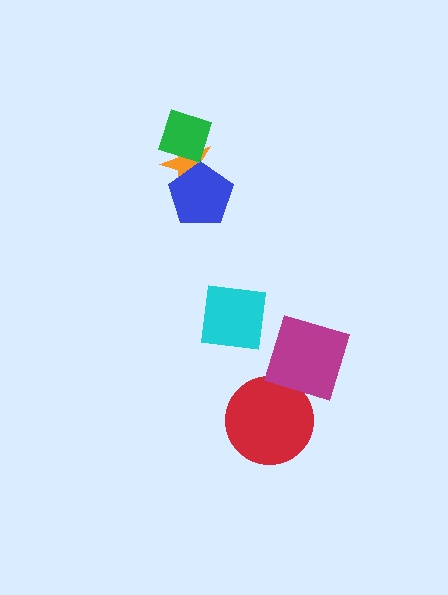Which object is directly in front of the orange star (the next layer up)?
The blue pentagon is directly in front of the orange star.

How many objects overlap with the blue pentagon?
1 object overlaps with the blue pentagon.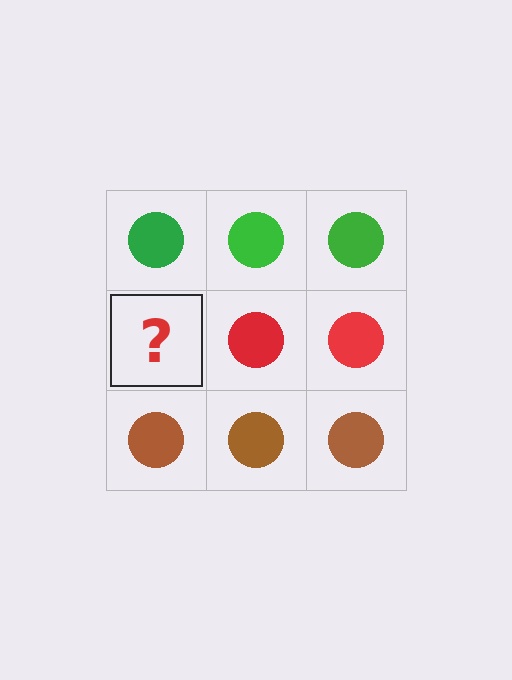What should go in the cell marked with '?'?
The missing cell should contain a red circle.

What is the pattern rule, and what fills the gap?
The rule is that each row has a consistent color. The gap should be filled with a red circle.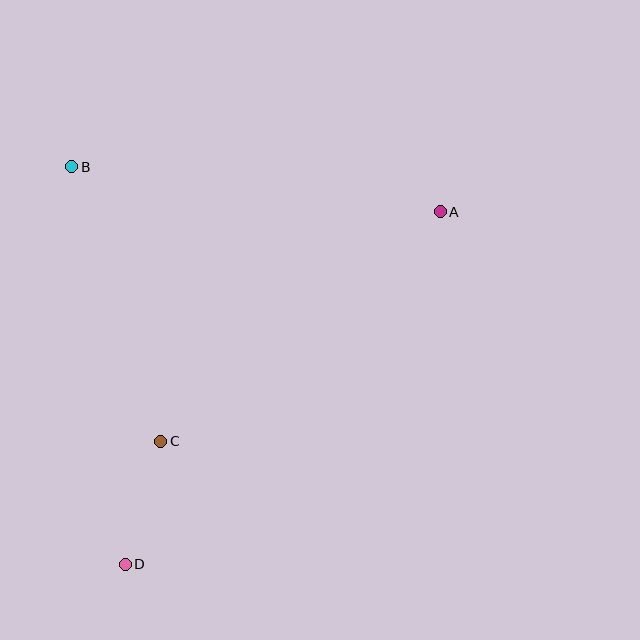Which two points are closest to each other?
Points C and D are closest to each other.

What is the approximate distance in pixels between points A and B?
The distance between A and B is approximately 371 pixels.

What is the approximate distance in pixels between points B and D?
The distance between B and D is approximately 401 pixels.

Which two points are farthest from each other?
Points A and D are farthest from each other.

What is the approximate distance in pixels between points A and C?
The distance between A and C is approximately 362 pixels.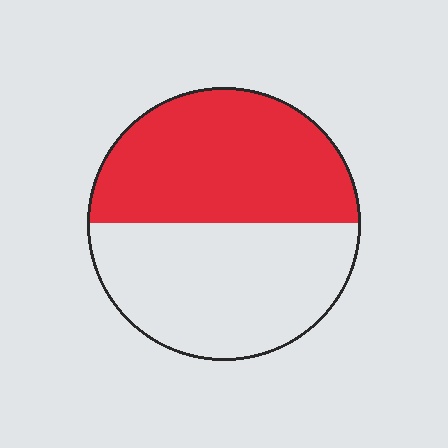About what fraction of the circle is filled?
About one half (1/2).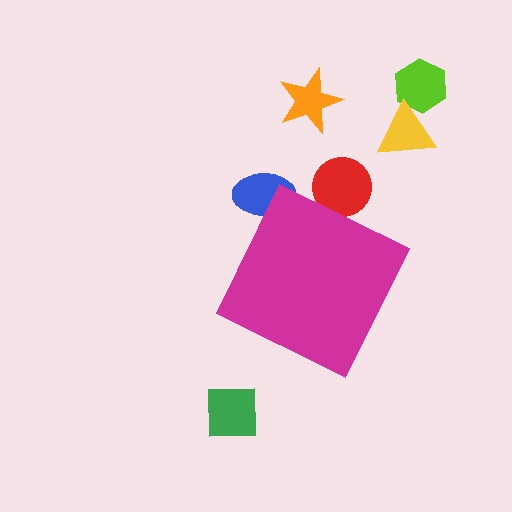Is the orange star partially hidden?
No, the orange star is fully visible.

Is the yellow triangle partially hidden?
No, the yellow triangle is fully visible.